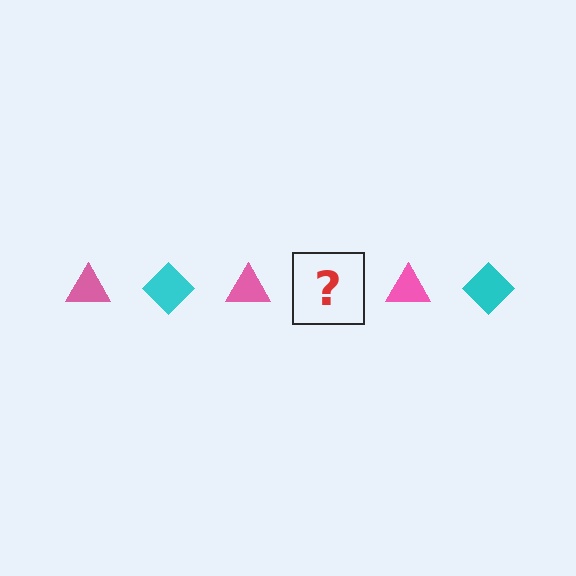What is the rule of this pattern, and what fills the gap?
The rule is that the pattern alternates between pink triangle and cyan diamond. The gap should be filled with a cyan diamond.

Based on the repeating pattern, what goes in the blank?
The blank should be a cyan diamond.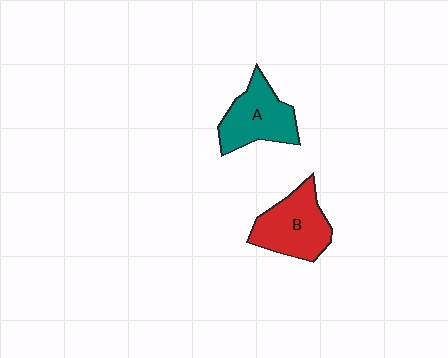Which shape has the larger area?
Shape B (red).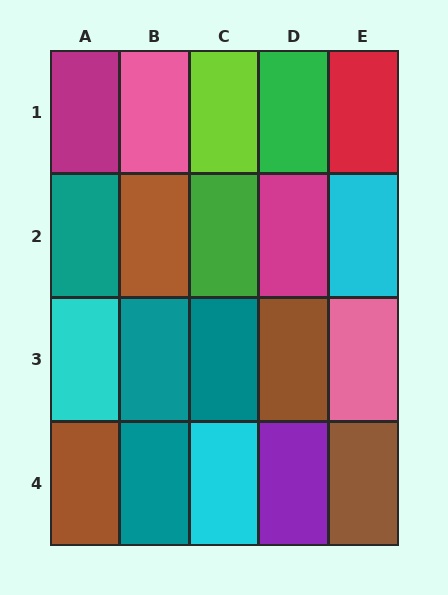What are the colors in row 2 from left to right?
Teal, brown, green, magenta, cyan.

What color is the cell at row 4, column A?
Brown.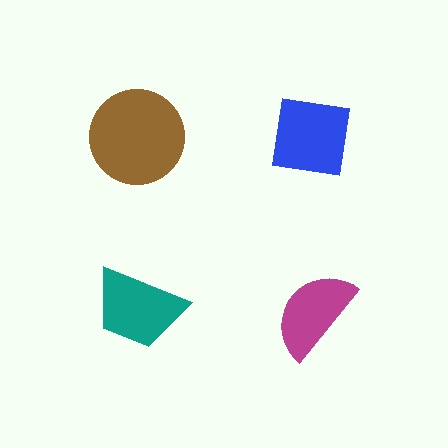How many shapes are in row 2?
2 shapes.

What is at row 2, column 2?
A magenta semicircle.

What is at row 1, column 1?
A brown circle.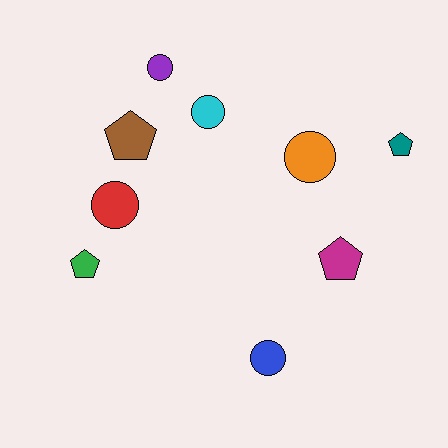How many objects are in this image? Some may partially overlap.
There are 9 objects.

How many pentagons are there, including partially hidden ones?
There are 4 pentagons.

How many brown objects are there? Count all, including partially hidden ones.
There is 1 brown object.